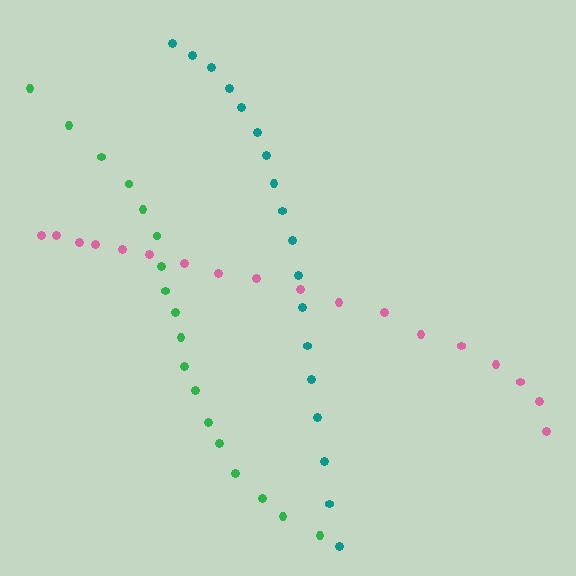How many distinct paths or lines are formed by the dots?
There are 3 distinct paths.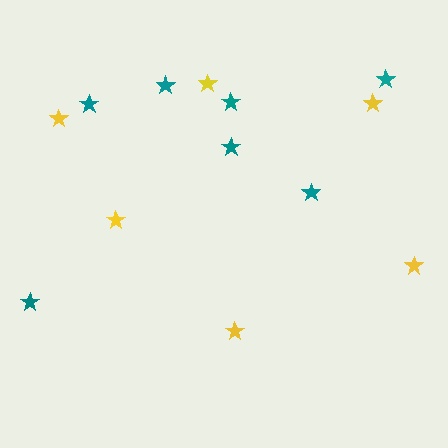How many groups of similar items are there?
There are 2 groups: one group of yellow stars (6) and one group of teal stars (7).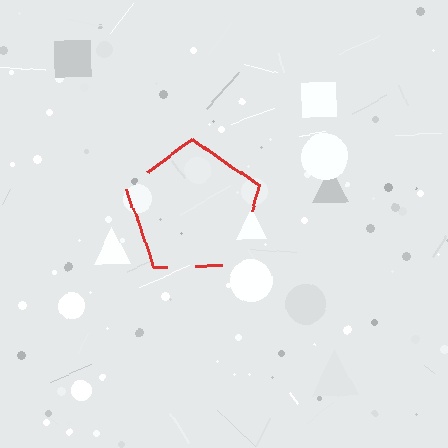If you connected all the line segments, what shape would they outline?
They would outline a pentagon.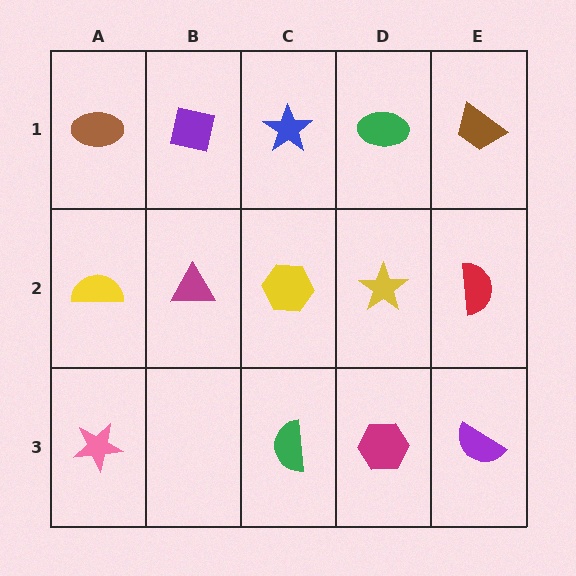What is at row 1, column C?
A blue star.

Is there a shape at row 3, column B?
No, that cell is empty.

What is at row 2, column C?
A yellow hexagon.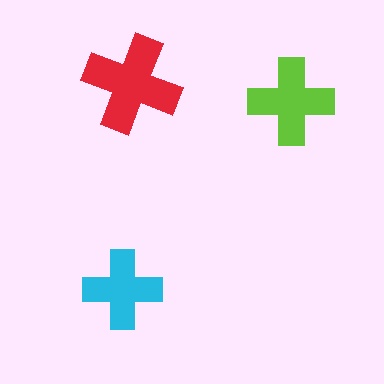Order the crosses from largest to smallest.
the red one, the lime one, the cyan one.